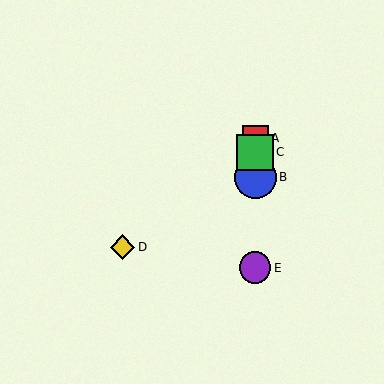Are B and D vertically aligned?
No, B is at x≈255 and D is at x≈123.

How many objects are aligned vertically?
4 objects (A, B, C, E) are aligned vertically.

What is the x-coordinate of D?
Object D is at x≈123.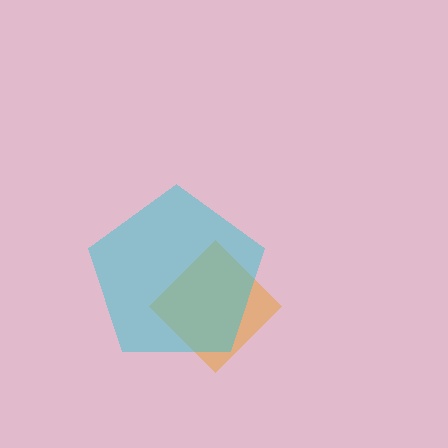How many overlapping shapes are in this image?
There are 2 overlapping shapes in the image.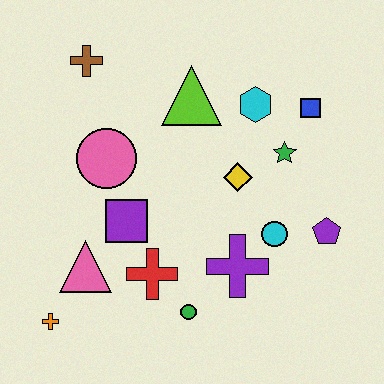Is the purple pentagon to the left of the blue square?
No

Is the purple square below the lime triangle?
Yes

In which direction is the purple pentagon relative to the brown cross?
The purple pentagon is to the right of the brown cross.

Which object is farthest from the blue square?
The orange cross is farthest from the blue square.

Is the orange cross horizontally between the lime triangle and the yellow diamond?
No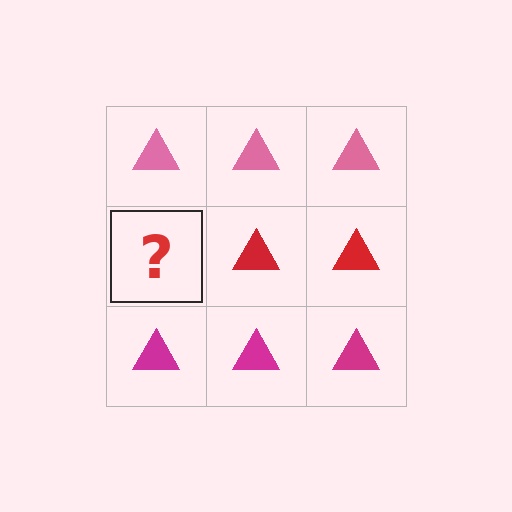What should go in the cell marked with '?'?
The missing cell should contain a red triangle.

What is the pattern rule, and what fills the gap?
The rule is that each row has a consistent color. The gap should be filled with a red triangle.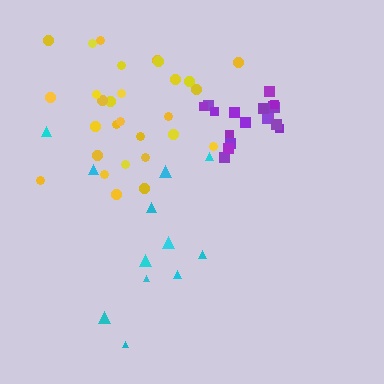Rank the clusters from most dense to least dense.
purple, yellow, cyan.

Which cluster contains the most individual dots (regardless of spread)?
Yellow (30).